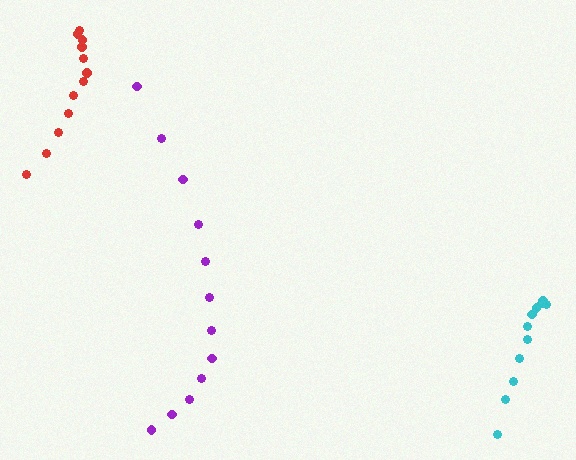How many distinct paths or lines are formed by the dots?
There are 3 distinct paths.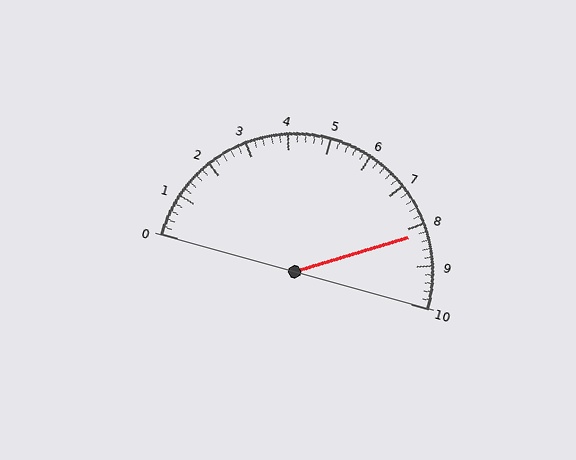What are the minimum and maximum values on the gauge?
The gauge ranges from 0 to 10.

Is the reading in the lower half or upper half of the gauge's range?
The reading is in the upper half of the range (0 to 10).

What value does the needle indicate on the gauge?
The needle indicates approximately 8.2.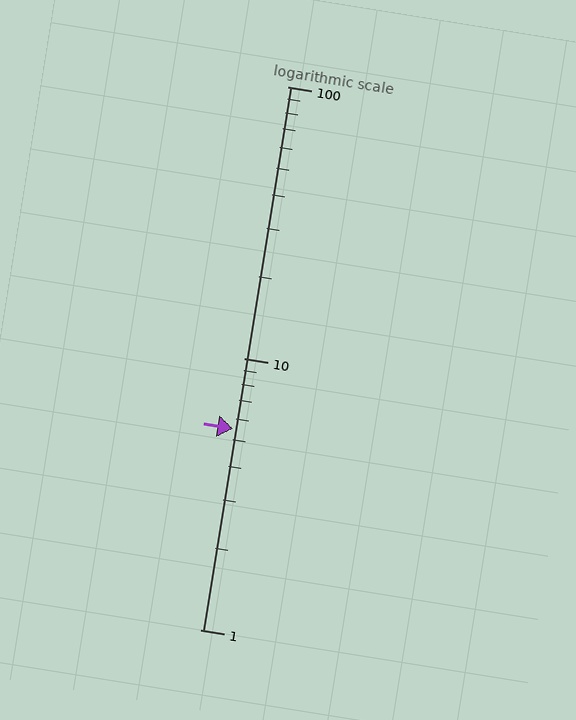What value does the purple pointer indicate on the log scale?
The pointer indicates approximately 5.5.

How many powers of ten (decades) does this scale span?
The scale spans 2 decades, from 1 to 100.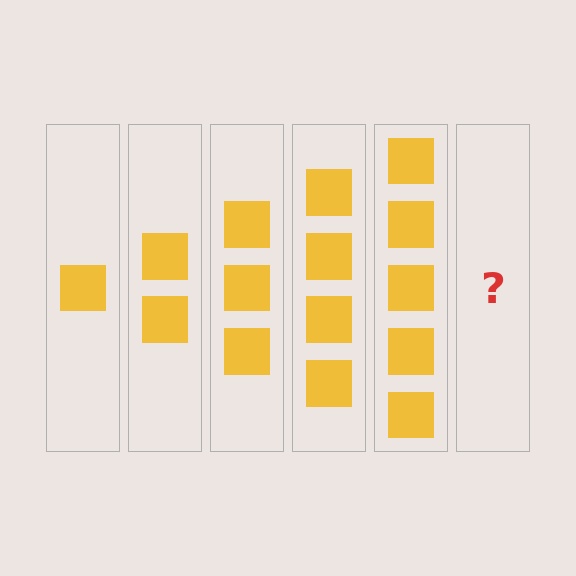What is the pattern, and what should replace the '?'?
The pattern is that each step adds one more square. The '?' should be 6 squares.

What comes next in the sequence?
The next element should be 6 squares.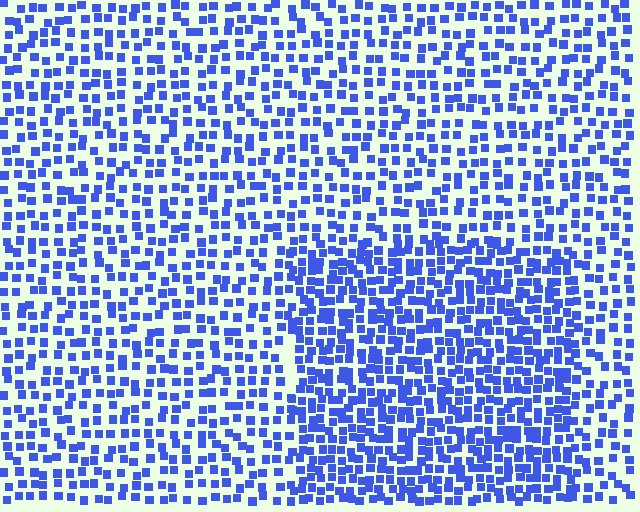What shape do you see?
I see a rectangle.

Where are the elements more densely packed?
The elements are more densely packed inside the rectangle boundary.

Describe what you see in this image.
The image contains small blue elements arranged at two different densities. A rectangle-shaped region is visible where the elements are more densely packed than the surrounding area.